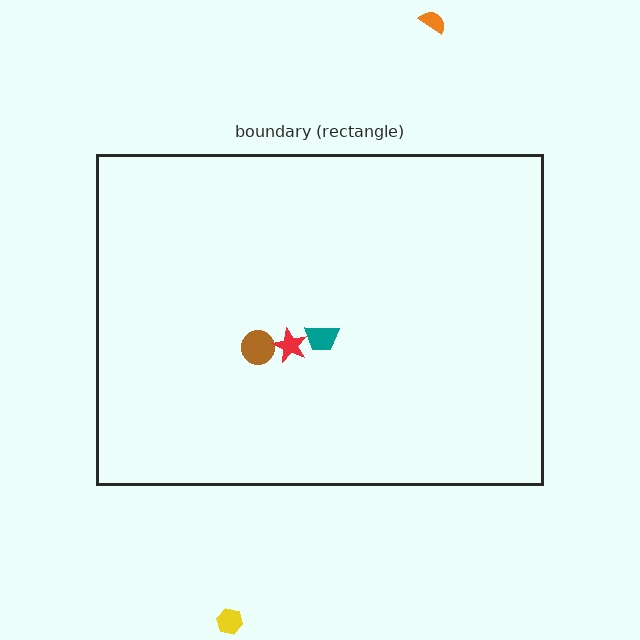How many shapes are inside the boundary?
3 inside, 2 outside.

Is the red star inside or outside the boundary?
Inside.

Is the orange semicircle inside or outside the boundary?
Outside.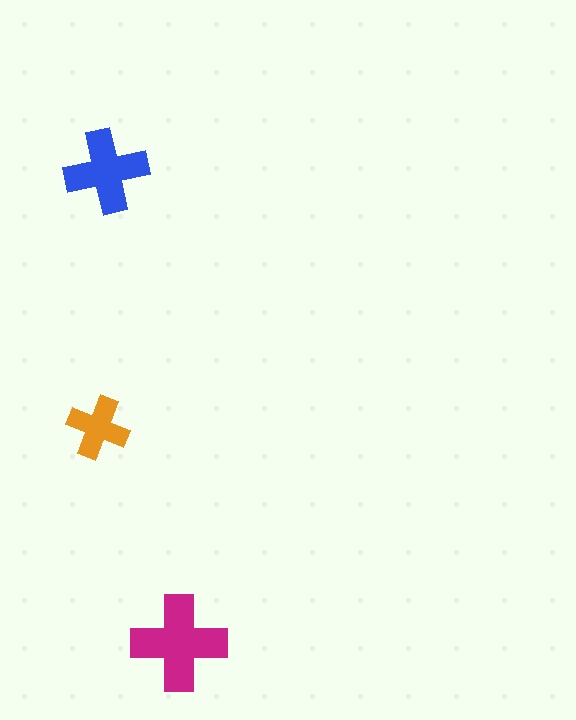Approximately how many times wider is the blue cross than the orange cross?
About 1.5 times wider.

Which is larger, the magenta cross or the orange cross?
The magenta one.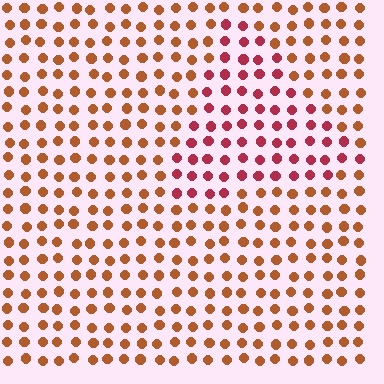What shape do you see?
I see a triangle.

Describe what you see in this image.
The image is filled with small brown elements in a uniform arrangement. A triangle-shaped region is visible where the elements are tinted to a slightly different hue, forming a subtle color boundary.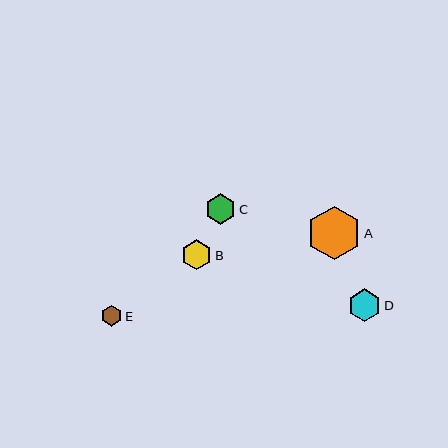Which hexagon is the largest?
Hexagon A is the largest with a size of approximately 54 pixels.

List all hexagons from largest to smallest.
From largest to smallest: A, D, B, C, E.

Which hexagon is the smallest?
Hexagon E is the smallest with a size of approximately 21 pixels.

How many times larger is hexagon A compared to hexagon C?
Hexagon A is approximately 1.8 times the size of hexagon C.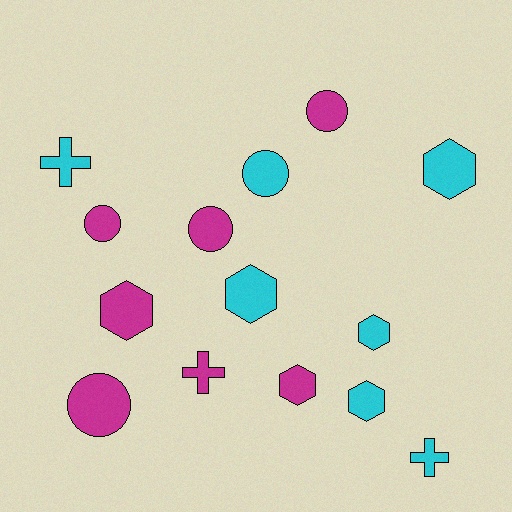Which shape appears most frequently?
Hexagon, with 6 objects.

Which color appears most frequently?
Magenta, with 7 objects.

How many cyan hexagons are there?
There are 4 cyan hexagons.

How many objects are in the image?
There are 14 objects.